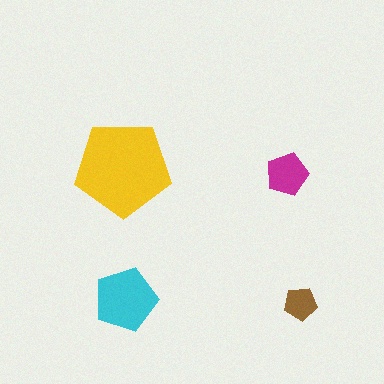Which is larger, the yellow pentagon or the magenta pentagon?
The yellow one.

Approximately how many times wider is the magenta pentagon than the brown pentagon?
About 1.5 times wider.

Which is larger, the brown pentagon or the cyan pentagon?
The cyan one.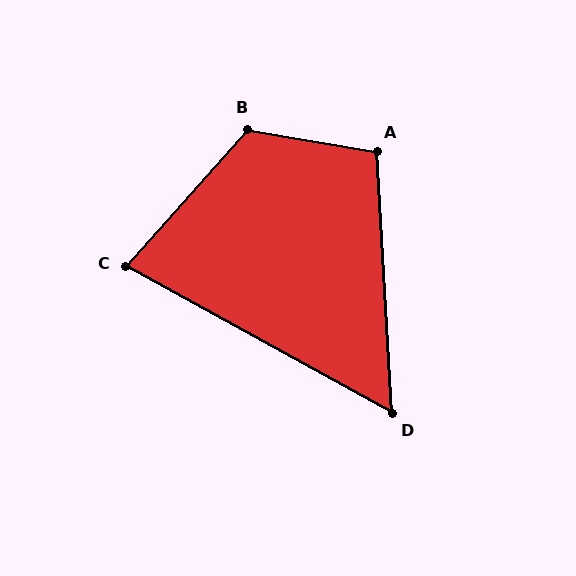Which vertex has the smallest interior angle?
D, at approximately 58 degrees.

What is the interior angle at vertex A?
Approximately 103 degrees (obtuse).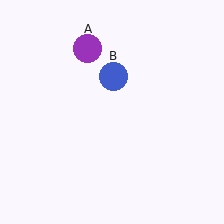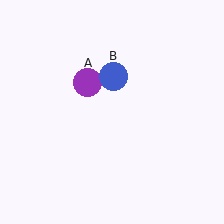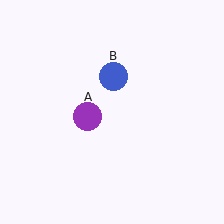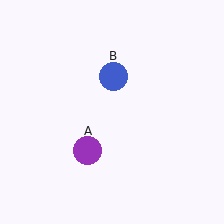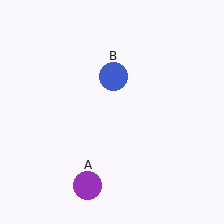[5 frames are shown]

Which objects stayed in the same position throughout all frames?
Blue circle (object B) remained stationary.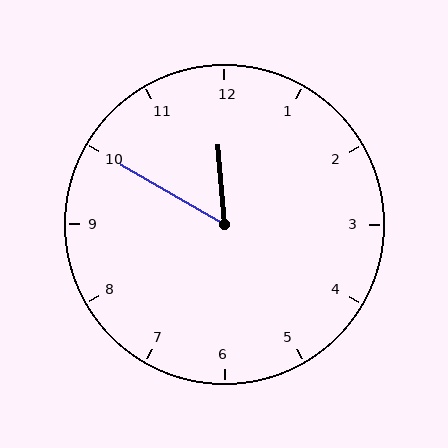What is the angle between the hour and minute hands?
Approximately 55 degrees.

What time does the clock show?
11:50.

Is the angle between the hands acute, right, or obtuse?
It is acute.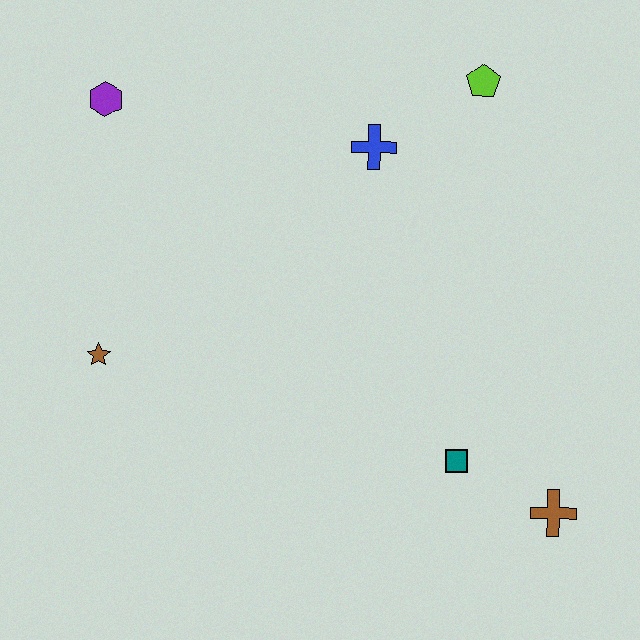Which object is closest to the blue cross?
The lime pentagon is closest to the blue cross.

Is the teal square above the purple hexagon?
No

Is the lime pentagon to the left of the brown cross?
Yes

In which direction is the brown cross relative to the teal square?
The brown cross is to the right of the teal square.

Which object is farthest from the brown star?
The brown cross is farthest from the brown star.